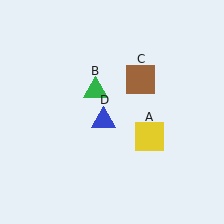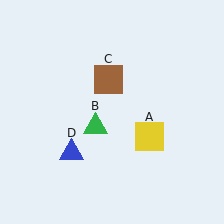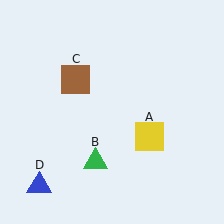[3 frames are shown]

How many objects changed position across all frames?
3 objects changed position: green triangle (object B), brown square (object C), blue triangle (object D).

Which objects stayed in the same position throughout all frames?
Yellow square (object A) remained stationary.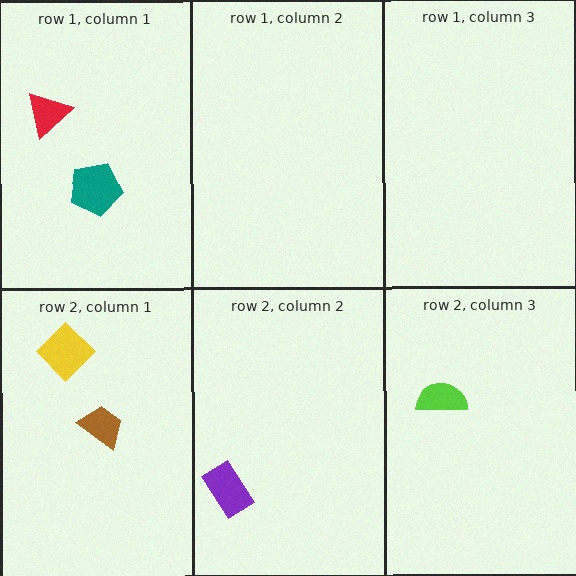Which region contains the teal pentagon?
The row 1, column 1 region.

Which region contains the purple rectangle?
The row 2, column 2 region.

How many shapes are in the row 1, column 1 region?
2.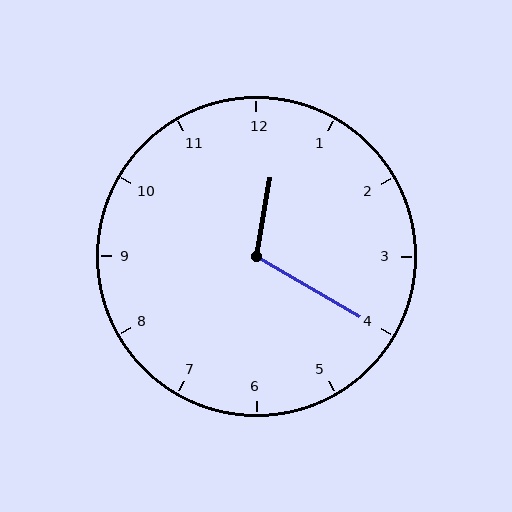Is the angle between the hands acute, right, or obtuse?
It is obtuse.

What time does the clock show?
12:20.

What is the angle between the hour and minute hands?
Approximately 110 degrees.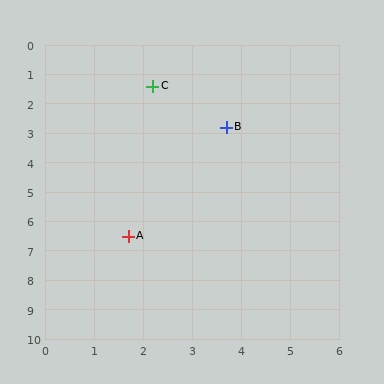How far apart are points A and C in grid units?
Points A and C are about 5.1 grid units apart.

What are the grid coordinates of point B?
Point B is at approximately (3.7, 2.8).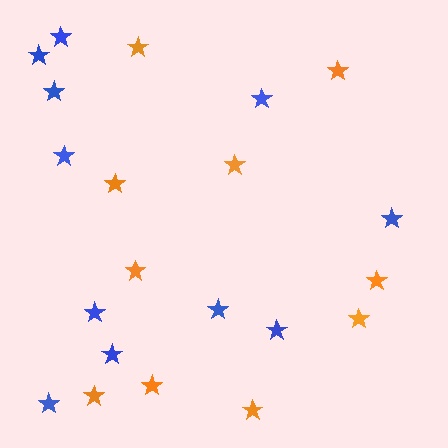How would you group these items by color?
There are 2 groups: one group of blue stars (11) and one group of orange stars (10).